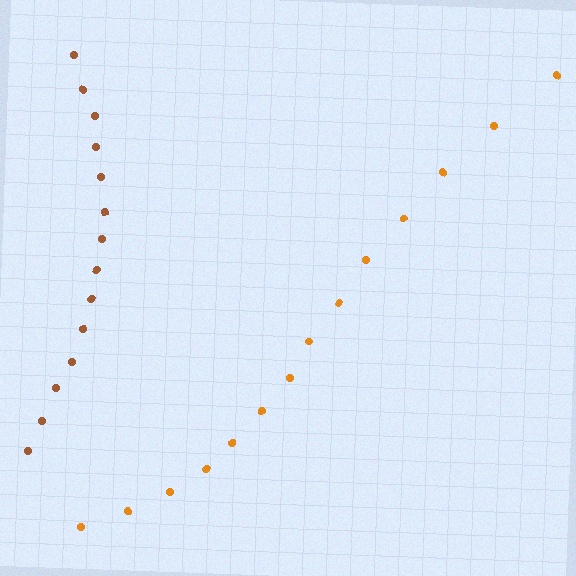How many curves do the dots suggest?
There are 2 distinct paths.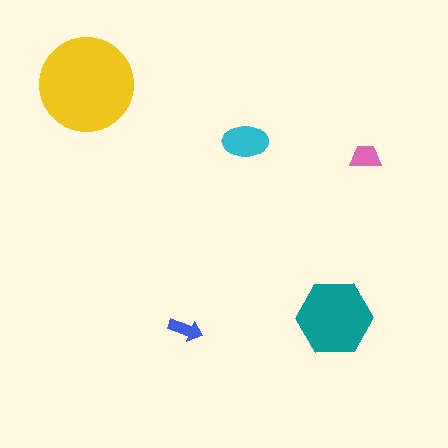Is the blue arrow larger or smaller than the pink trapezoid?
Smaller.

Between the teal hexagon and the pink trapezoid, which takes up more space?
The teal hexagon.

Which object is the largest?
The yellow circle.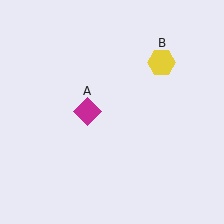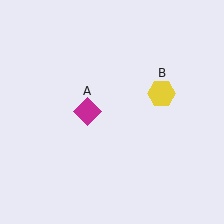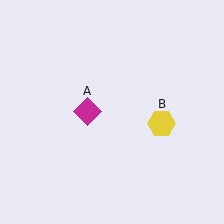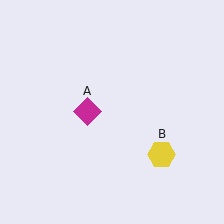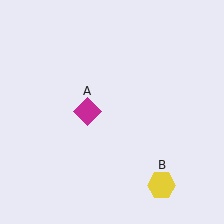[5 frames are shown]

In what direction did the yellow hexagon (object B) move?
The yellow hexagon (object B) moved down.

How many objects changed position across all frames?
1 object changed position: yellow hexagon (object B).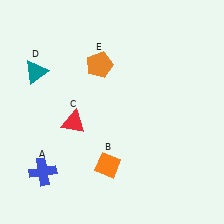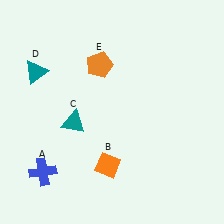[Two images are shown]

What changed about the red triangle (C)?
In Image 1, C is red. In Image 2, it changed to teal.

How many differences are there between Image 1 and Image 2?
There is 1 difference between the two images.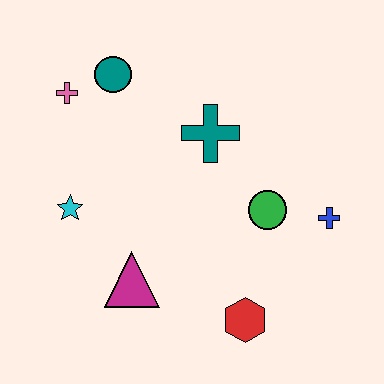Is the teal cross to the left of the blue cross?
Yes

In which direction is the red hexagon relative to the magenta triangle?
The red hexagon is to the right of the magenta triangle.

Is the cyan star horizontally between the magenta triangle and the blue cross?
No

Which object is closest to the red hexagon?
The green circle is closest to the red hexagon.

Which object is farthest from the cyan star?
The blue cross is farthest from the cyan star.